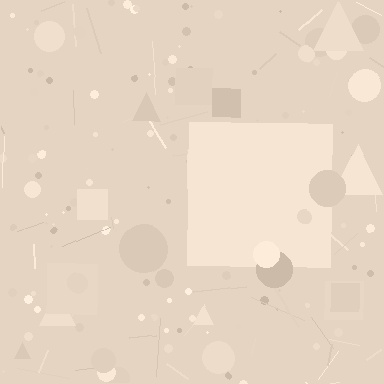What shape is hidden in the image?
A square is hidden in the image.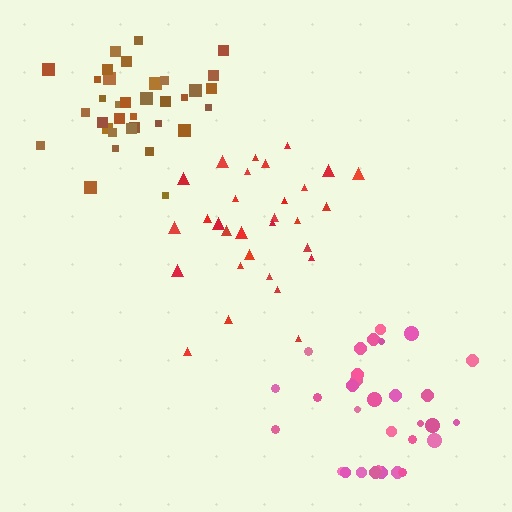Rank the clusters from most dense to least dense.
brown, pink, red.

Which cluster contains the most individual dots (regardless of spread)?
Brown (35).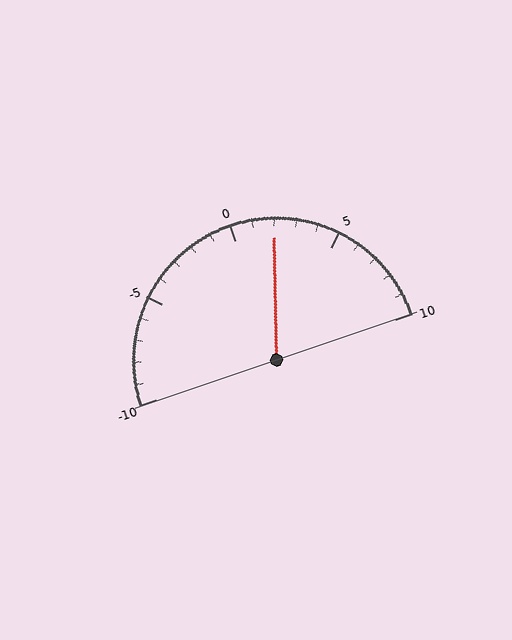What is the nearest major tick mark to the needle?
The nearest major tick mark is 0.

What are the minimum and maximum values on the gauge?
The gauge ranges from -10 to 10.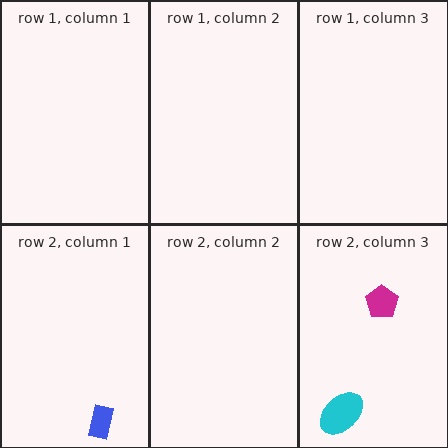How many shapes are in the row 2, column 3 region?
2.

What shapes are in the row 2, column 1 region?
The blue rectangle.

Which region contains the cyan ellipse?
The row 2, column 3 region.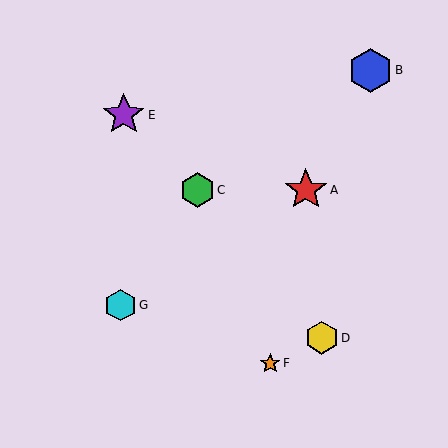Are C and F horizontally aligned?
No, C is at y≈190 and F is at y≈363.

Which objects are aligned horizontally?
Objects A, C are aligned horizontally.